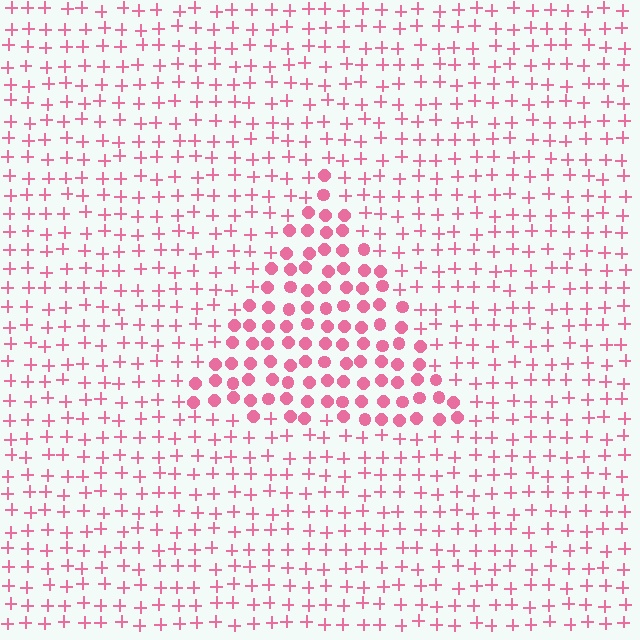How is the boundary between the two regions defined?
The boundary is defined by a change in element shape: circles inside vs. plus signs outside. All elements share the same color and spacing.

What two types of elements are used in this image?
The image uses circles inside the triangle region and plus signs outside it.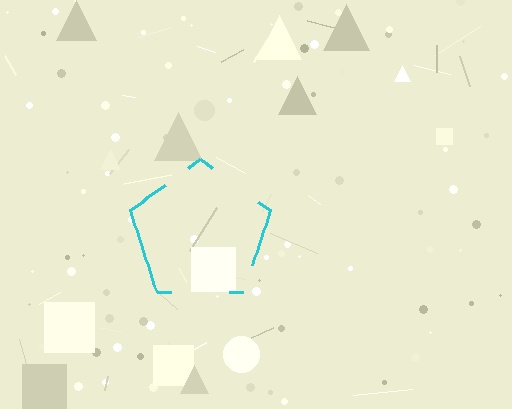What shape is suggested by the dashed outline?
The dashed outline suggests a pentagon.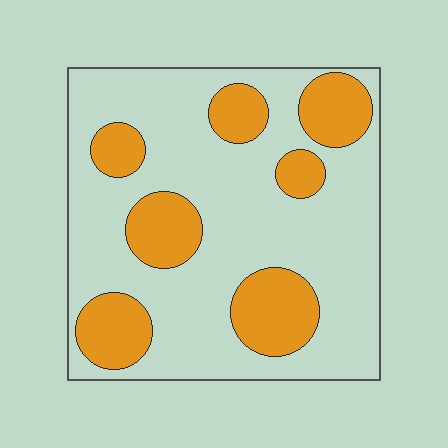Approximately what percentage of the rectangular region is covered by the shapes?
Approximately 30%.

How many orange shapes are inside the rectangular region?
7.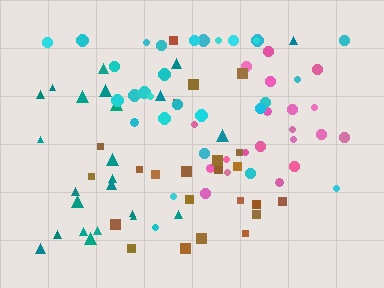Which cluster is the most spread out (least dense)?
Teal.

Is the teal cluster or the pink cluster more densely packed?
Pink.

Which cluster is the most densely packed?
Pink.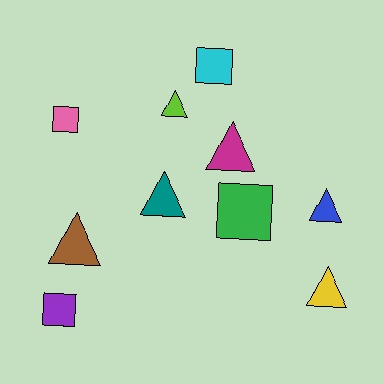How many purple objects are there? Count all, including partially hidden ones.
There is 1 purple object.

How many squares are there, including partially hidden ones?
There are 4 squares.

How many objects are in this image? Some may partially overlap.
There are 10 objects.